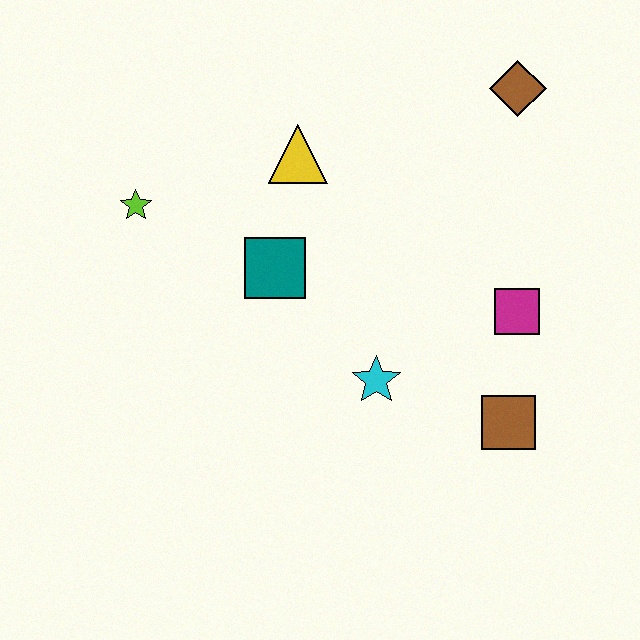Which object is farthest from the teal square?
The brown diamond is farthest from the teal square.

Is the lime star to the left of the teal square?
Yes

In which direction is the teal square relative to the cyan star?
The teal square is above the cyan star.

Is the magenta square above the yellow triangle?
No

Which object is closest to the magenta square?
The brown square is closest to the magenta square.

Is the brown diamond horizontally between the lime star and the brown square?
No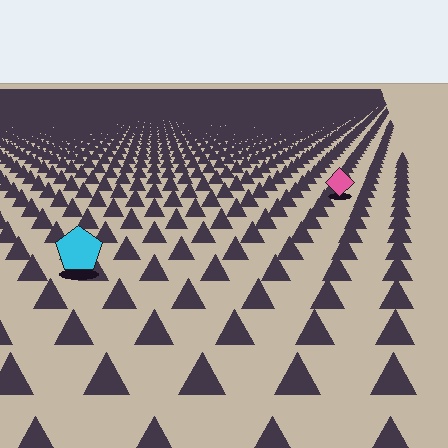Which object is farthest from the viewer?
The pink diamond is farthest from the viewer. It appears smaller and the ground texture around it is denser.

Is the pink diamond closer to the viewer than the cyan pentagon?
No. The cyan pentagon is closer — you can tell from the texture gradient: the ground texture is coarser near it.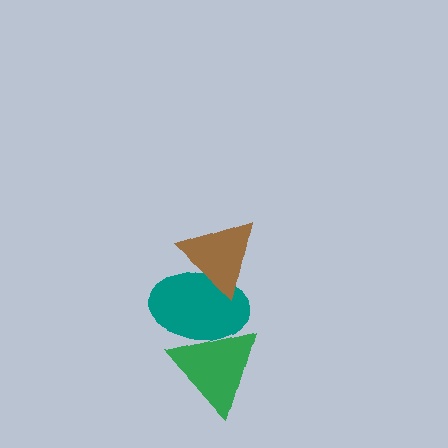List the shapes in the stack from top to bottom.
From top to bottom: the brown triangle, the teal ellipse, the green triangle.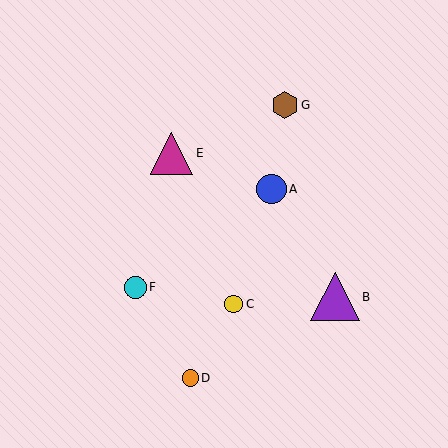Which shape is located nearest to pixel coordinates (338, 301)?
The purple triangle (labeled B) at (335, 297) is nearest to that location.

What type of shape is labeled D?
Shape D is an orange circle.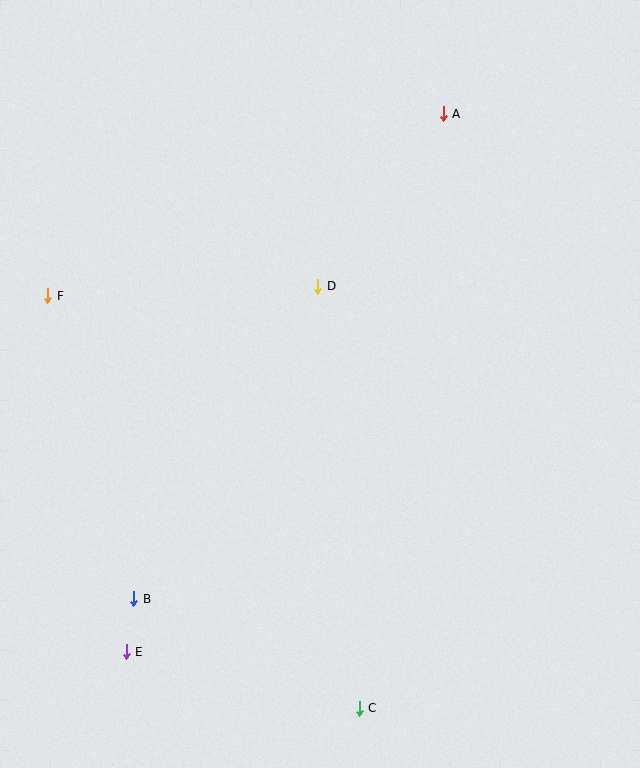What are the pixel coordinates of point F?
Point F is at (48, 296).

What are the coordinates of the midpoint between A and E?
The midpoint between A and E is at (285, 383).